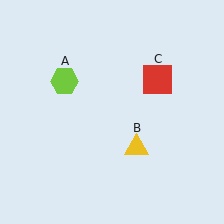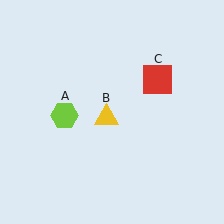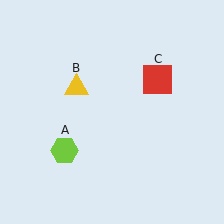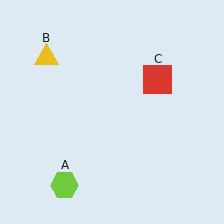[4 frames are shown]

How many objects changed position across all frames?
2 objects changed position: lime hexagon (object A), yellow triangle (object B).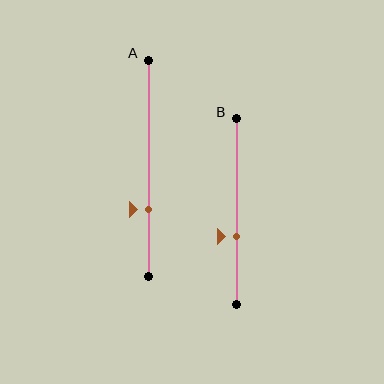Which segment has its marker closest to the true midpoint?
Segment B has its marker closest to the true midpoint.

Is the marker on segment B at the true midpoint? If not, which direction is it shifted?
No, the marker on segment B is shifted downward by about 14% of the segment length.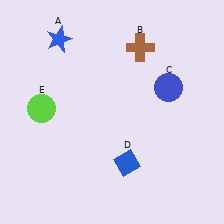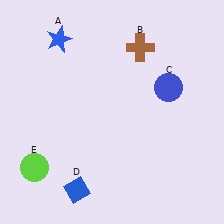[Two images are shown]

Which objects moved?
The objects that moved are: the blue diamond (D), the lime circle (E).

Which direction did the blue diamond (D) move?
The blue diamond (D) moved left.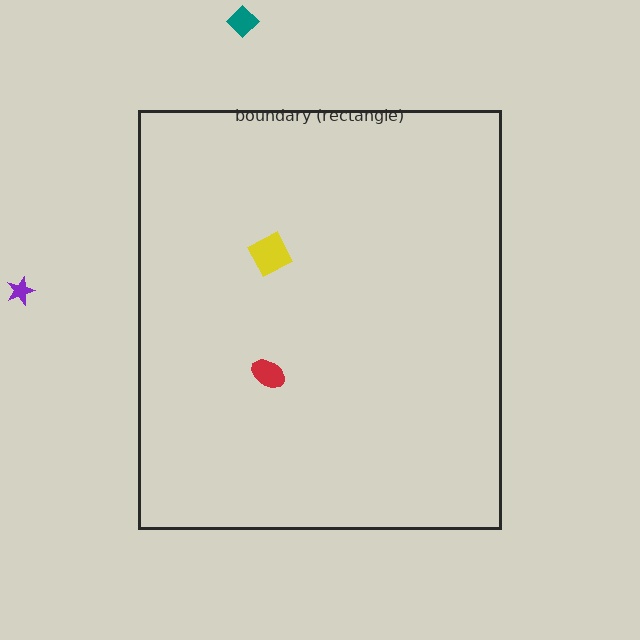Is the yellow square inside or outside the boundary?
Inside.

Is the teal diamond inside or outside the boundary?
Outside.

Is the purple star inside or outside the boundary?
Outside.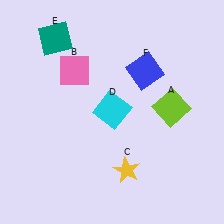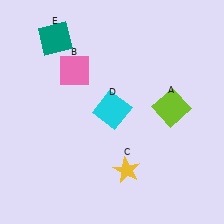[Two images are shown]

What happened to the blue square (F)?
The blue square (F) was removed in Image 2. It was in the top-right area of Image 1.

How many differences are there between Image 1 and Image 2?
There is 1 difference between the two images.